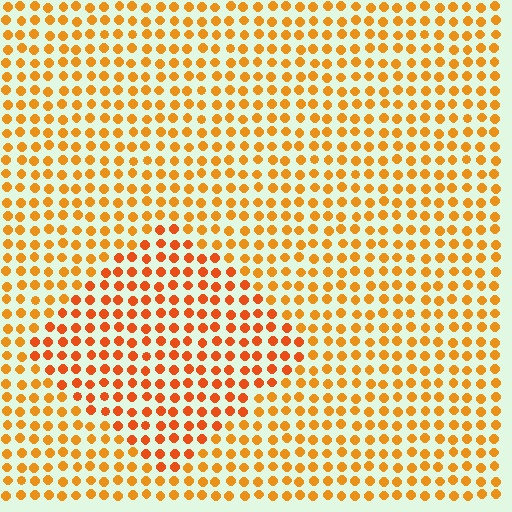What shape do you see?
I see a diamond.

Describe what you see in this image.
The image is filled with small orange elements in a uniform arrangement. A diamond-shaped region is visible where the elements are tinted to a slightly different hue, forming a subtle color boundary.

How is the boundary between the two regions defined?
The boundary is defined purely by a slight shift in hue (about 19 degrees). Spacing, size, and orientation are identical on both sides.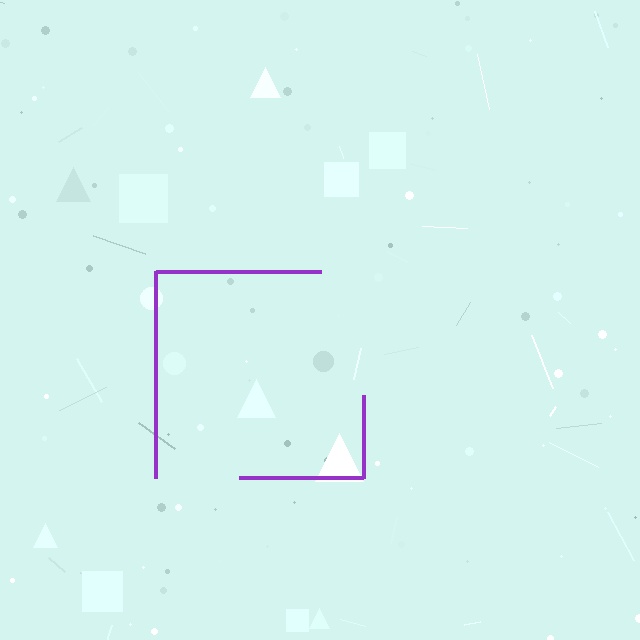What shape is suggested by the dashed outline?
The dashed outline suggests a square.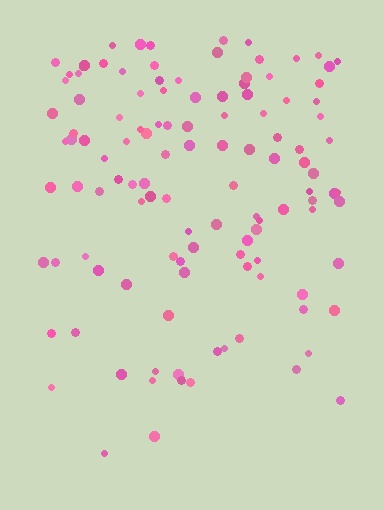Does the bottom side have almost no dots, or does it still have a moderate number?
Still a moderate number, just noticeably fewer than the top.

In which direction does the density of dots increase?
From bottom to top, with the top side densest.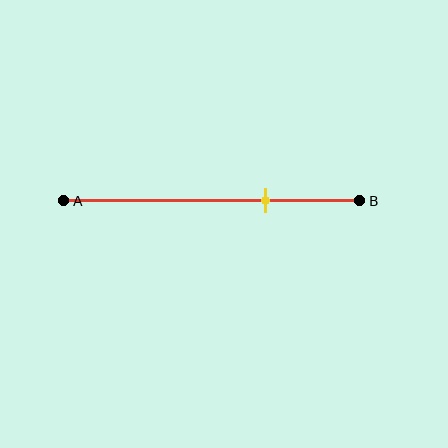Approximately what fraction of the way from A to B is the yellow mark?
The yellow mark is approximately 70% of the way from A to B.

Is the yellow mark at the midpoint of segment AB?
No, the mark is at about 70% from A, not at the 50% midpoint.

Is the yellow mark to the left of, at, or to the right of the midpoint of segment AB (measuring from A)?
The yellow mark is to the right of the midpoint of segment AB.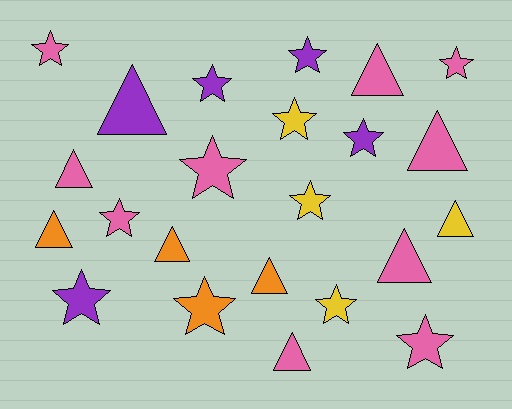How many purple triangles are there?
There is 1 purple triangle.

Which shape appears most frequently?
Star, with 13 objects.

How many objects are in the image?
There are 23 objects.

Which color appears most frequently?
Pink, with 10 objects.